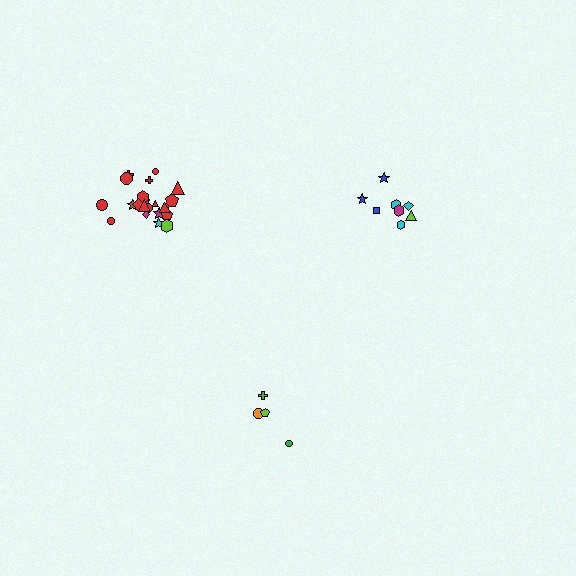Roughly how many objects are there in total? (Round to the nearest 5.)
Roughly 35 objects in total.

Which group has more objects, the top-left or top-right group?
The top-left group.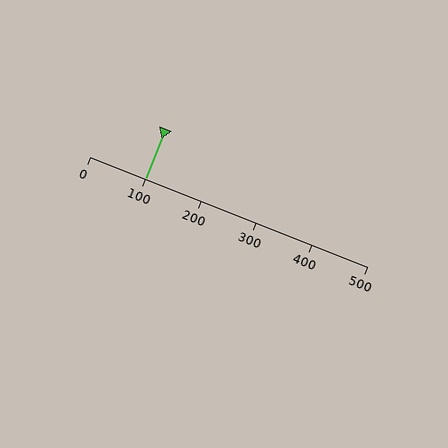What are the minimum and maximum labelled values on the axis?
The axis runs from 0 to 500.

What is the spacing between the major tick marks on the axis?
The major ticks are spaced 100 apart.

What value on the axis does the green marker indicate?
The marker indicates approximately 100.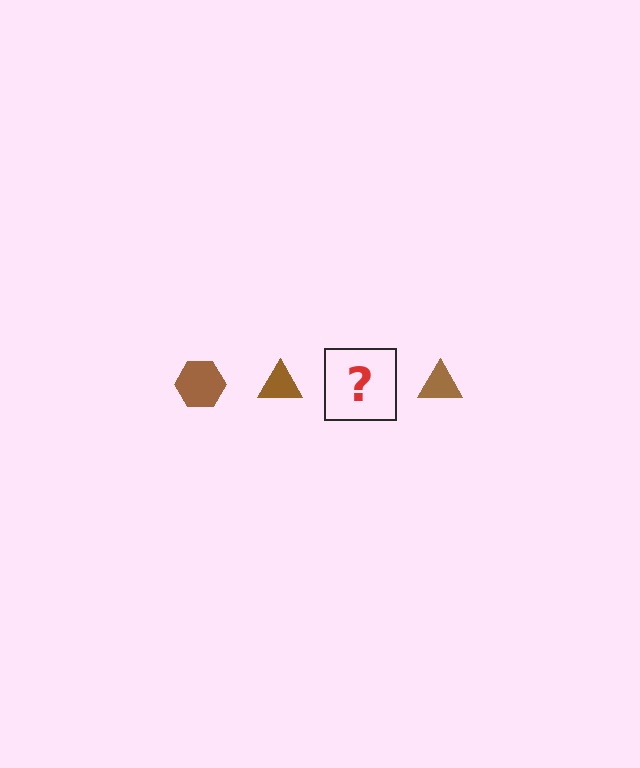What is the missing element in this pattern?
The missing element is a brown hexagon.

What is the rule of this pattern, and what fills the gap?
The rule is that the pattern cycles through hexagon, triangle shapes in brown. The gap should be filled with a brown hexagon.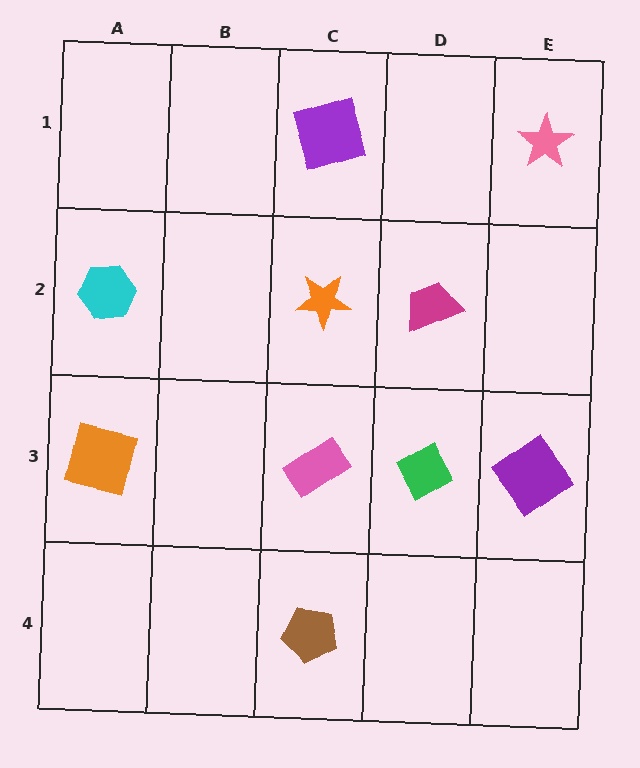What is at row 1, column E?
A pink star.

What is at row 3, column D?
A green diamond.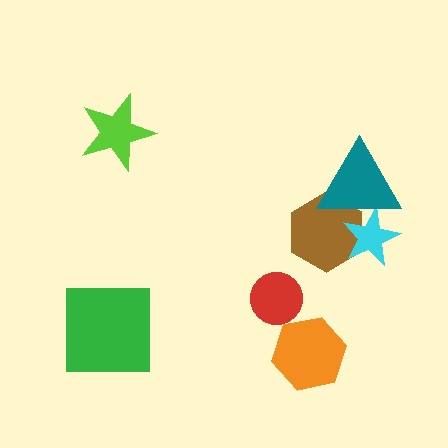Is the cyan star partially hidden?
Yes, it is partially covered by another shape.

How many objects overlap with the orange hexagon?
0 objects overlap with the orange hexagon.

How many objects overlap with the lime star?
0 objects overlap with the lime star.